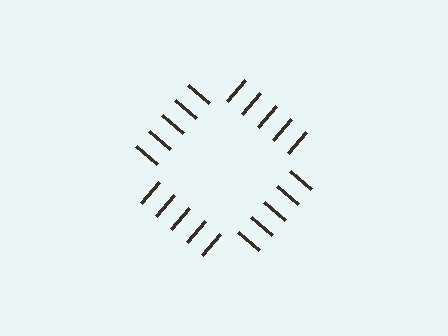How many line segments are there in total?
20 — 5 along each of the 4 edges.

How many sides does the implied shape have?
4 sides — the line-ends trace a square.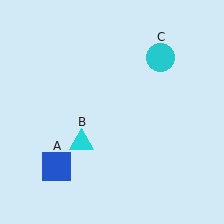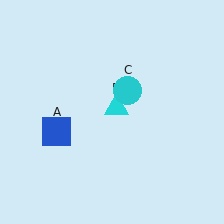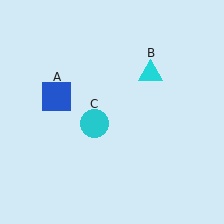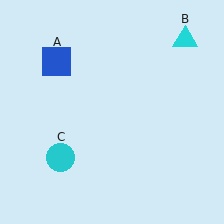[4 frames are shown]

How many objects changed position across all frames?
3 objects changed position: blue square (object A), cyan triangle (object B), cyan circle (object C).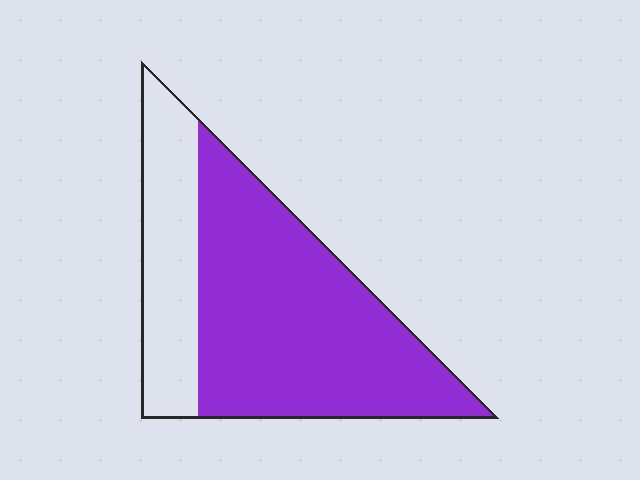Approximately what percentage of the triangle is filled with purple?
Approximately 70%.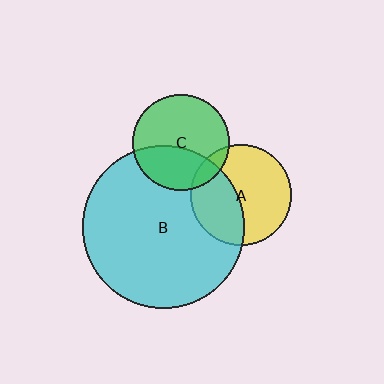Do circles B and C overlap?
Yes.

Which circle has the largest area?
Circle B (cyan).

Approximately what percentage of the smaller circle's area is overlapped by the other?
Approximately 40%.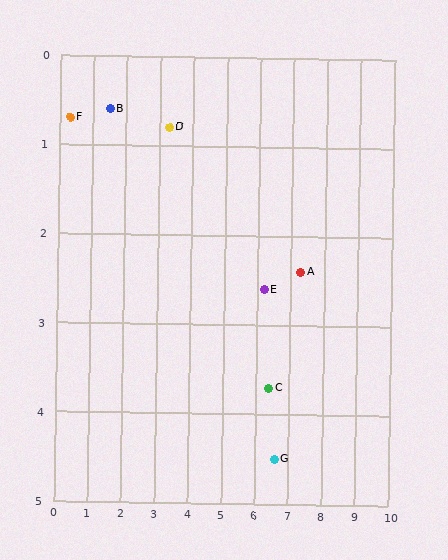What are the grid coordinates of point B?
Point B is at approximately (1.5, 0.6).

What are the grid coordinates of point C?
Point C is at approximately (6.4, 3.7).